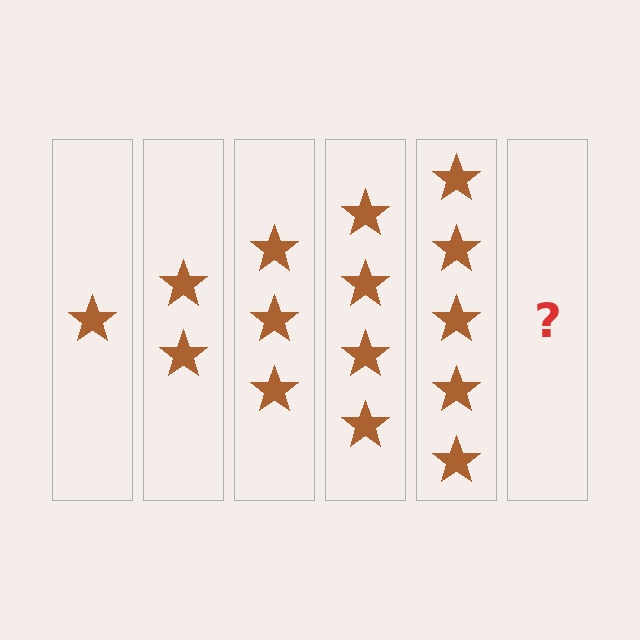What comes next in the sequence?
The next element should be 6 stars.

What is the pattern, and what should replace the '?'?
The pattern is that each step adds one more star. The '?' should be 6 stars.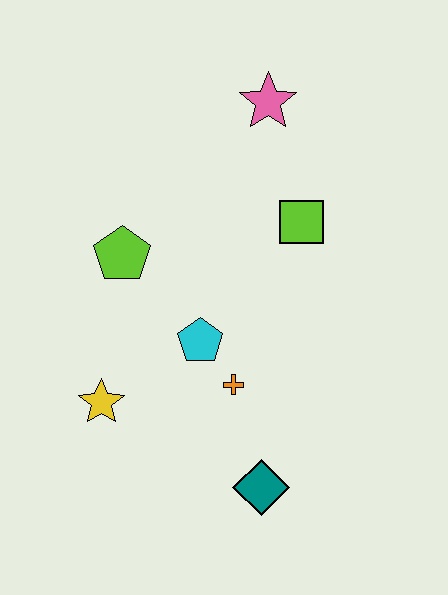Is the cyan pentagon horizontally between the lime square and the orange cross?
No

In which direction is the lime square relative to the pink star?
The lime square is below the pink star.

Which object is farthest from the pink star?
The teal diamond is farthest from the pink star.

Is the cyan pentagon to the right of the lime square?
No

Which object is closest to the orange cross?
The cyan pentagon is closest to the orange cross.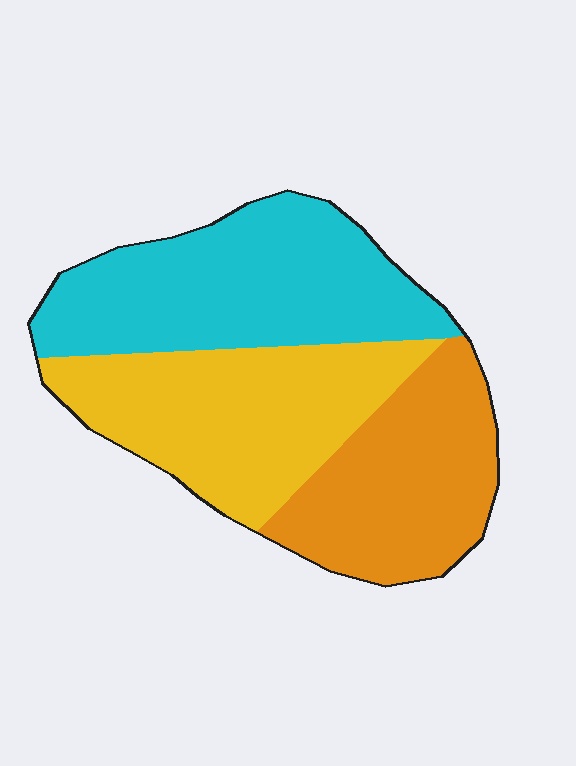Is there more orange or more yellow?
Yellow.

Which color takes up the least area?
Orange, at roughly 30%.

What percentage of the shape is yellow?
Yellow takes up between a third and a half of the shape.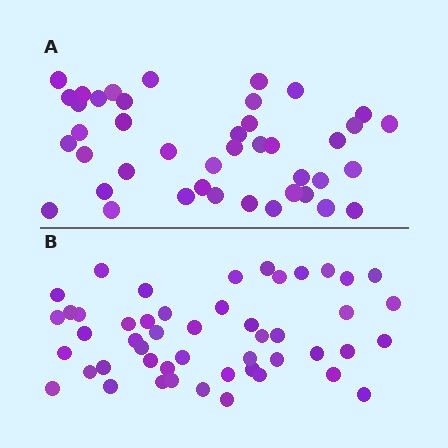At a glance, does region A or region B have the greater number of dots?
Region B (the bottom region) has more dots.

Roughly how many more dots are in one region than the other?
Region B has roughly 8 or so more dots than region A.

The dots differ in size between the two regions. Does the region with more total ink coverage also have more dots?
No. Region A has more total ink coverage because its dots are larger, but region B actually contains more individual dots. Total area can be misleading — the number of items is what matters here.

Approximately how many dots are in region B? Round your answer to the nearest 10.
About 50 dots. (The exact count is 49, which rounds to 50.)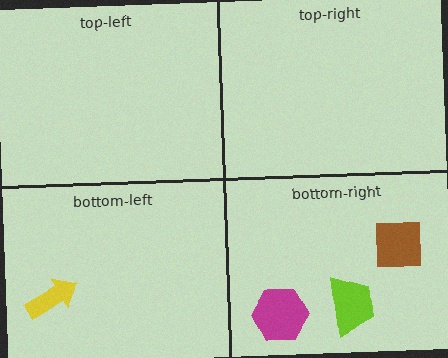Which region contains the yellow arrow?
The bottom-left region.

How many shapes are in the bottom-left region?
1.